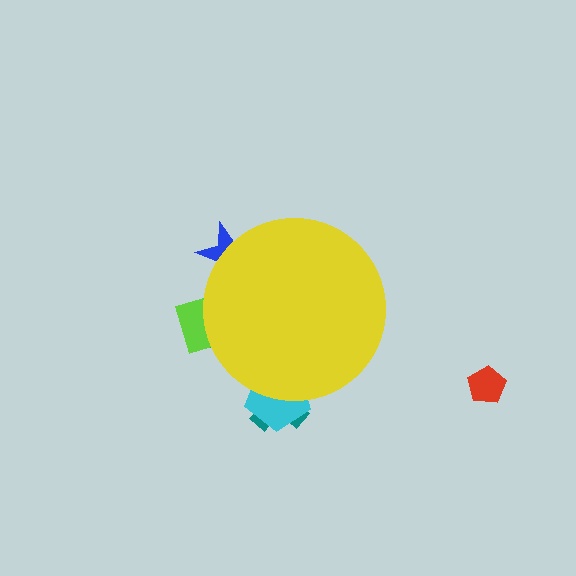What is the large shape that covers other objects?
A yellow circle.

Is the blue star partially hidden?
Yes, the blue star is partially hidden behind the yellow circle.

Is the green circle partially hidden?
Yes, the green circle is partially hidden behind the yellow circle.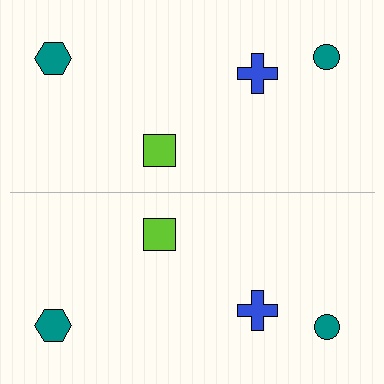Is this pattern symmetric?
Yes, this pattern has bilateral (reflection) symmetry.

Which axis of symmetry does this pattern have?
The pattern has a horizontal axis of symmetry running through the center of the image.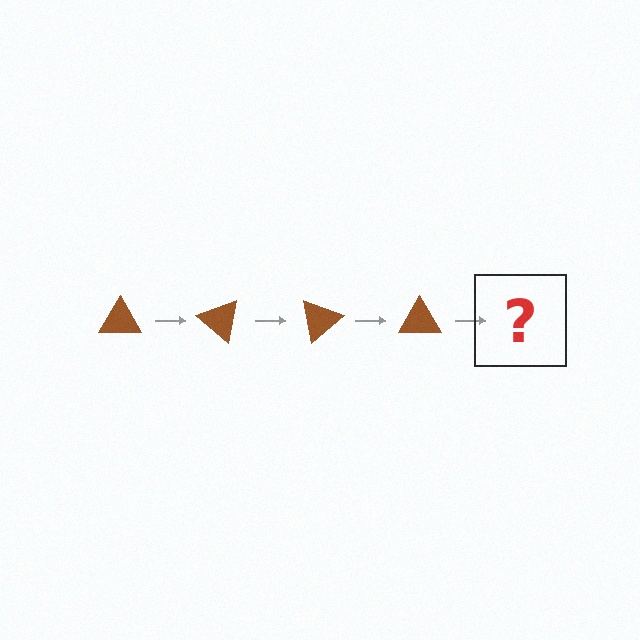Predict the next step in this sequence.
The next step is a brown triangle rotated 160 degrees.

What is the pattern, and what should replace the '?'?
The pattern is that the triangle rotates 40 degrees each step. The '?' should be a brown triangle rotated 160 degrees.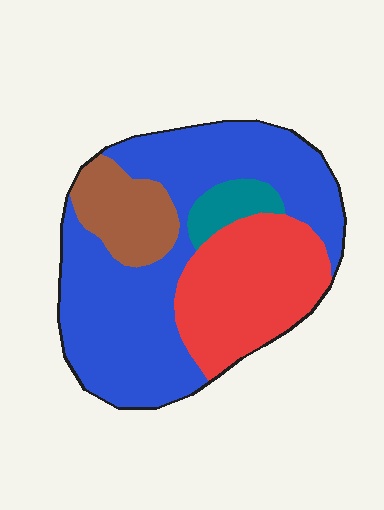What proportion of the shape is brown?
Brown covers 13% of the shape.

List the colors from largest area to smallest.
From largest to smallest: blue, red, brown, teal.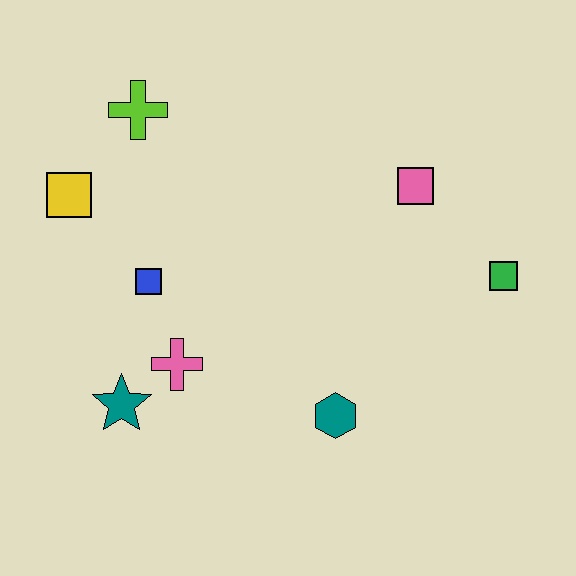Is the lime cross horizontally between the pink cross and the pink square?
No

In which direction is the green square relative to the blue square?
The green square is to the right of the blue square.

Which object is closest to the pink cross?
The teal star is closest to the pink cross.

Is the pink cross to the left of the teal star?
No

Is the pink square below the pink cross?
No